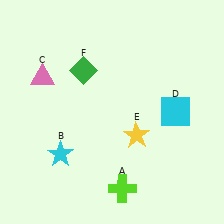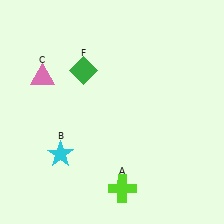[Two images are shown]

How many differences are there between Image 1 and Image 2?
There are 2 differences between the two images.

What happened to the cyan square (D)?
The cyan square (D) was removed in Image 2. It was in the top-right area of Image 1.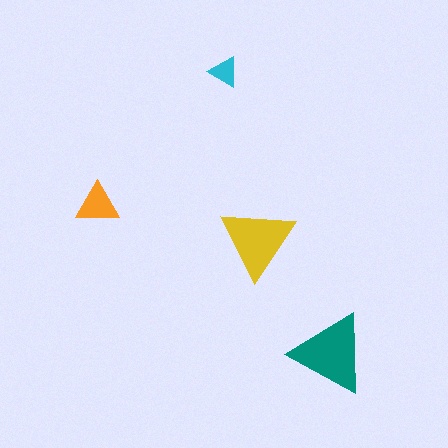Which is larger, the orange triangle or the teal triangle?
The teal one.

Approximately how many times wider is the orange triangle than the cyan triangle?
About 1.5 times wider.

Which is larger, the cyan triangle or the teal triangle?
The teal one.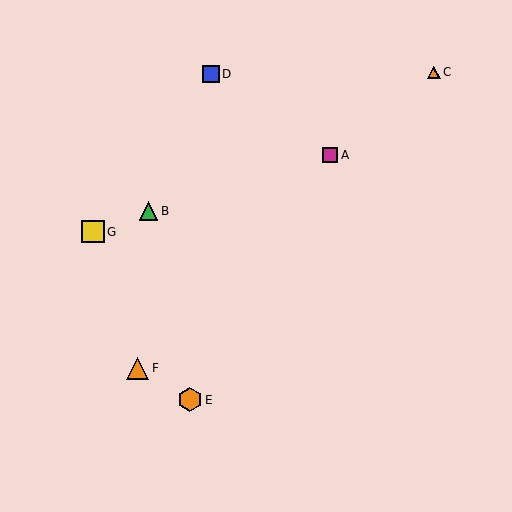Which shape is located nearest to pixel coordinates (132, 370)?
The orange triangle (labeled F) at (138, 368) is nearest to that location.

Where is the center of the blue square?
The center of the blue square is at (211, 74).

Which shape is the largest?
The orange hexagon (labeled E) is the largest.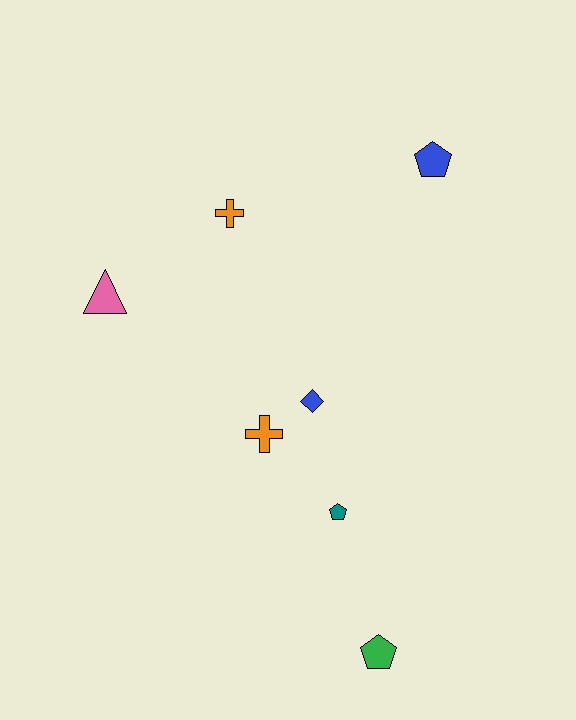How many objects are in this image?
There are 7 objects.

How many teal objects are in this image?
There is 1 teal object.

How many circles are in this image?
There are no circles.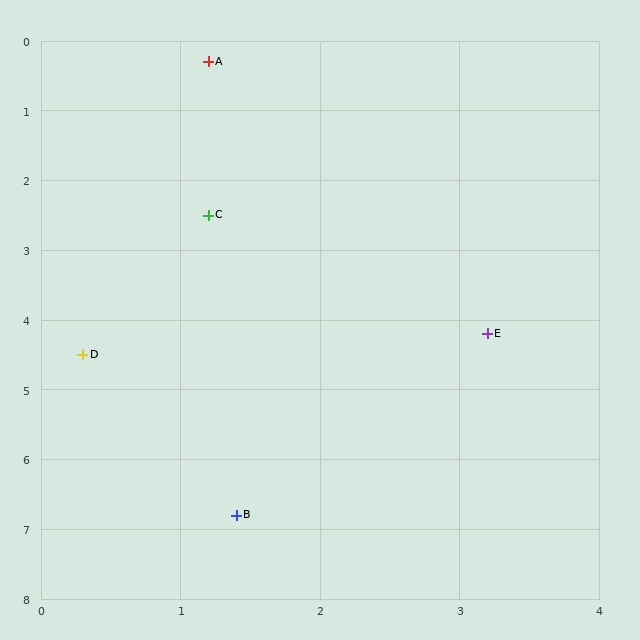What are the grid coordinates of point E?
Point E is at approximately (3.2, 4.2).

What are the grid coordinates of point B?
Point B is at approximately (1.4, 6.8).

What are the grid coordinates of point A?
Point A is at approximately (1.2, 0.3).